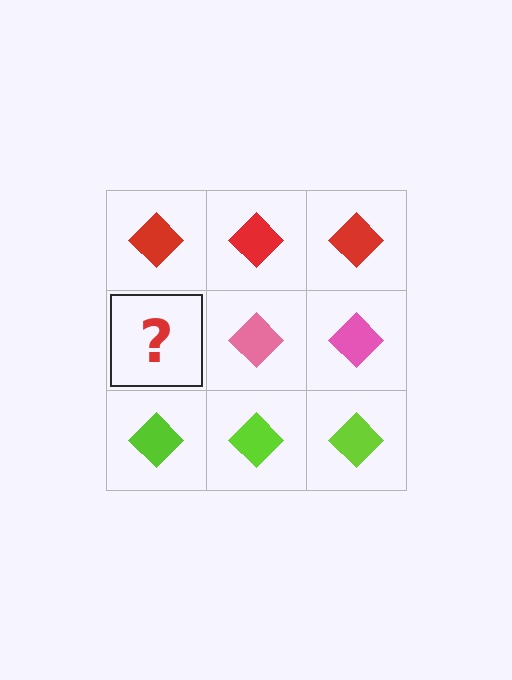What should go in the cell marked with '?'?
The missing cell should contain a pink diamond.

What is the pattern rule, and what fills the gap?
The rule is that each row has a consistent color. The gap should be filled with a pink diamond.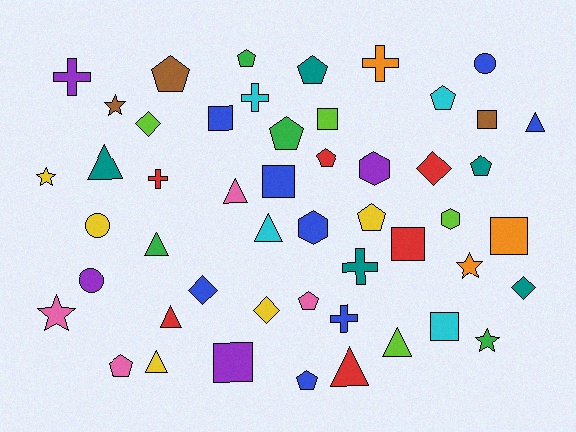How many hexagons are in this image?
There are 3 hexagons.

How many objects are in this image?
There are 50 objects.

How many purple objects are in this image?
There are 4 purple objects.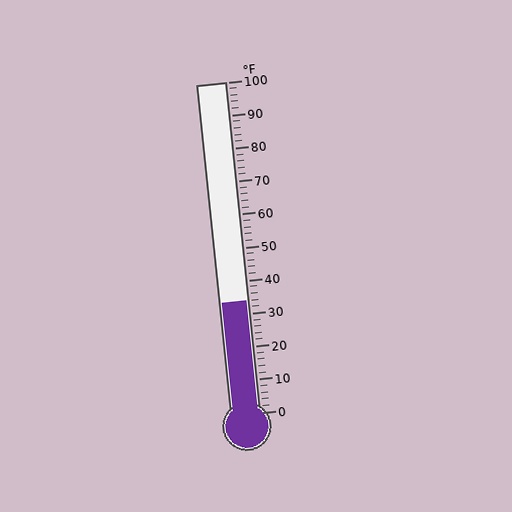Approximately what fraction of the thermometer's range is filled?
The thermometer is filled to approximately 35% of its range.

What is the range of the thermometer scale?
The thermometer scale ranges from 0°F to 100°F.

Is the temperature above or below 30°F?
The temperature is above 30°F.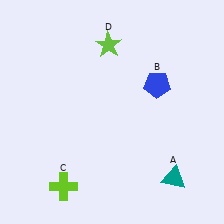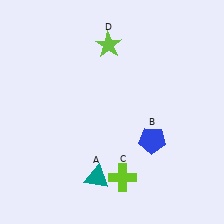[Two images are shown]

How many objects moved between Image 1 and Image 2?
3 objects moved between the two images.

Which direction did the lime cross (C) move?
The lime cross (C) moved right.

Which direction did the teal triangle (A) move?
The teal triangle (A) moved left.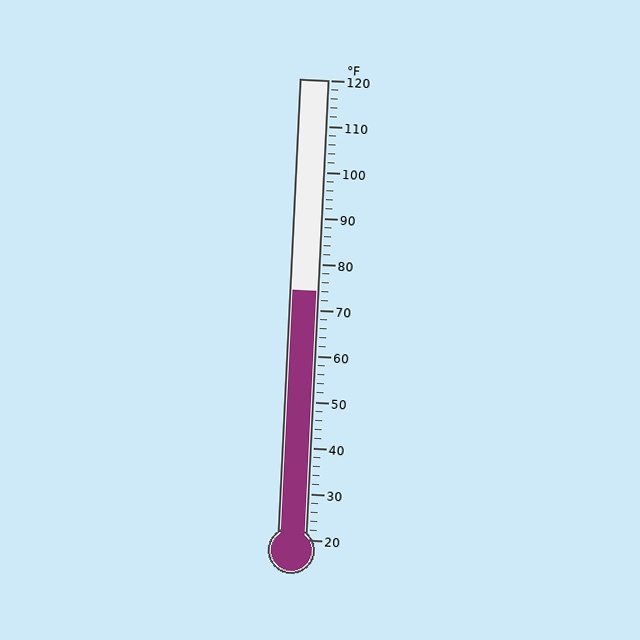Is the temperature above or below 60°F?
The temperature is above 60°F.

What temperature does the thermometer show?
The thermometer shows approximately 74°F.